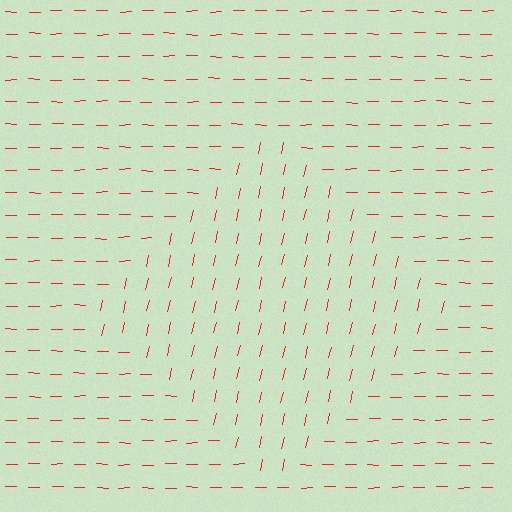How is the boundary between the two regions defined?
The boundary is defined purely by a change in line orientation (approximately 77 degrees difference). All lines are the same color and thickness.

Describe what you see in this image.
The image is filled with small red line segments. A diamond region in the image has lines oriented differently from the surrounding lines, creating a visible texture boundary.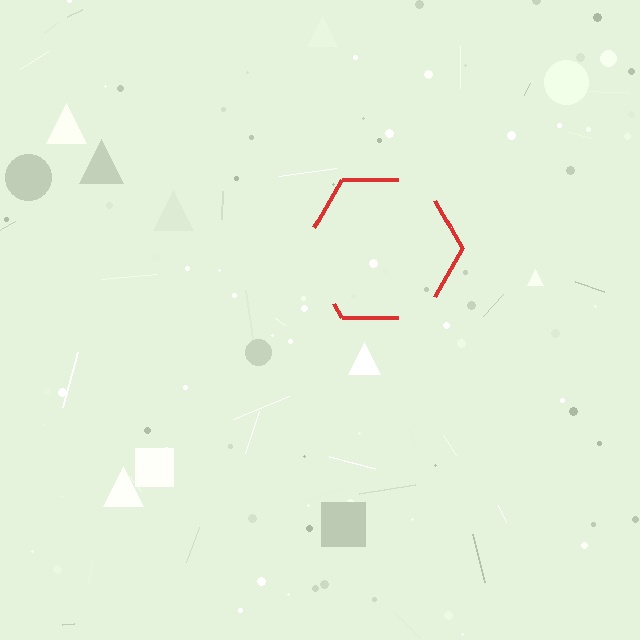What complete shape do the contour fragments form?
The contour fragments form a hexagon.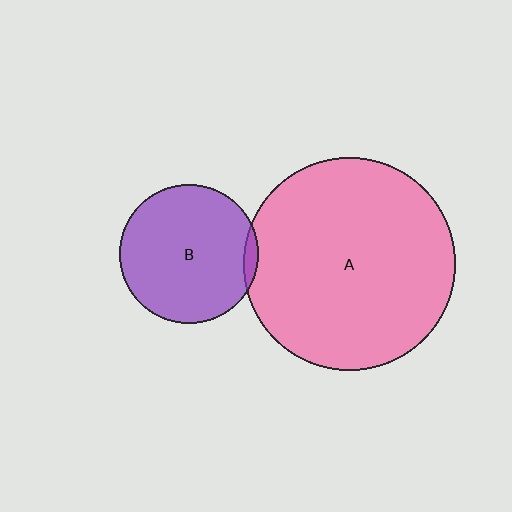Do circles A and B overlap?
Yes.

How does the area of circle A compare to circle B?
Approximately 2.3 times.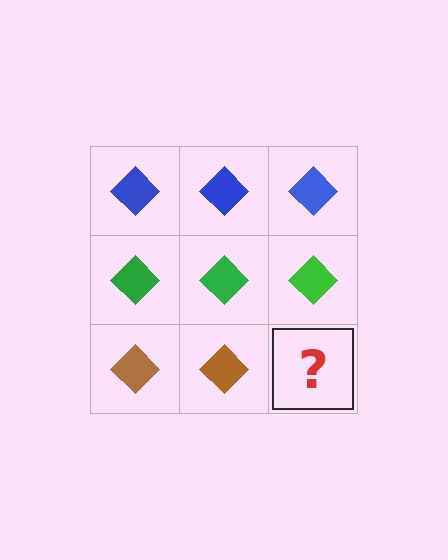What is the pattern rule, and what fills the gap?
The rule is that each row has a consistent color. The gap should be filled with a brown diamond.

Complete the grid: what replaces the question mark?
The question mark should be replaced with a brown diamond.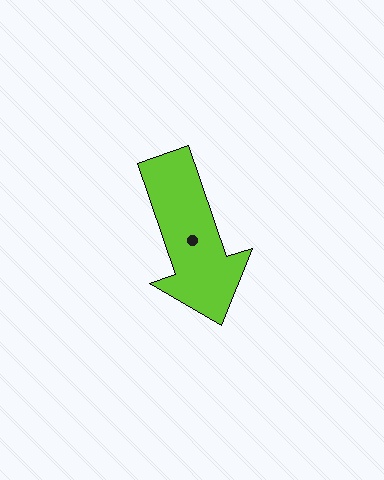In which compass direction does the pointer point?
South.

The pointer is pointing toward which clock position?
Roughly 5 o'clock.